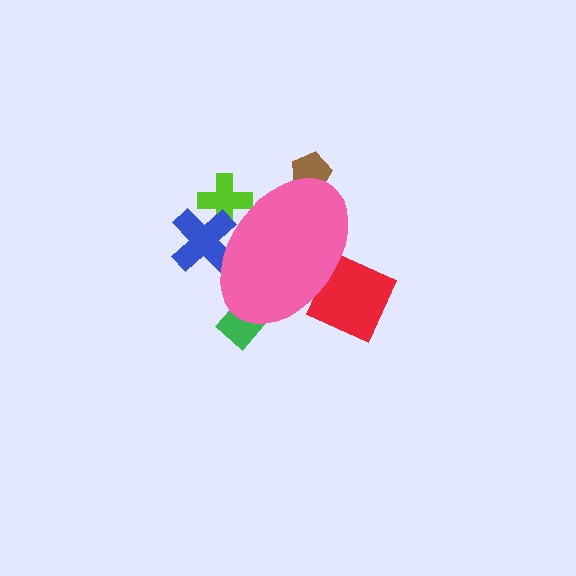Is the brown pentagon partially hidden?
Yes, the brown pentagon is partially hidden behind the pink ellipse.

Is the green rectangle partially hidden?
Yes, the green rectangle is partially hidden behind the pink ellipse.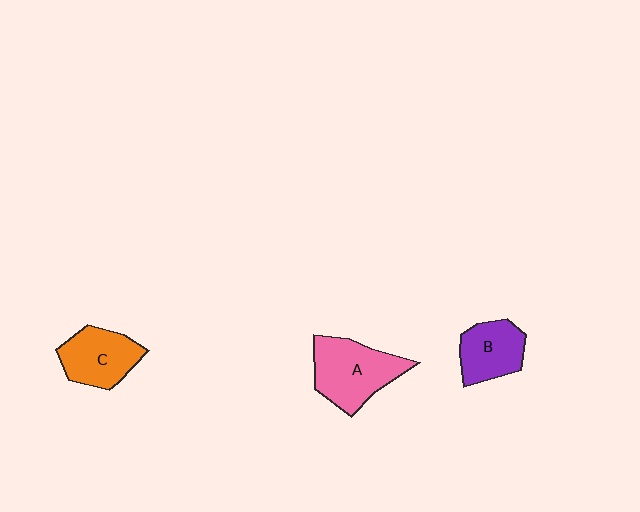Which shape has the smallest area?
Shape B (purple).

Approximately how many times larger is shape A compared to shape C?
Approximately 1.3 times.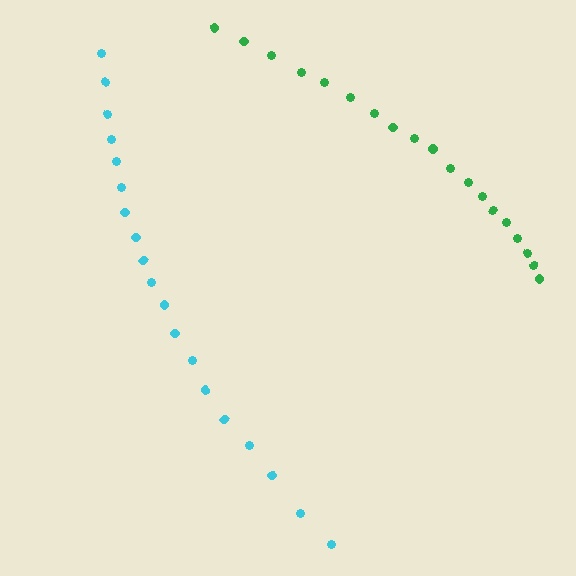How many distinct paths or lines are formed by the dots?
There are 2 distinct paths.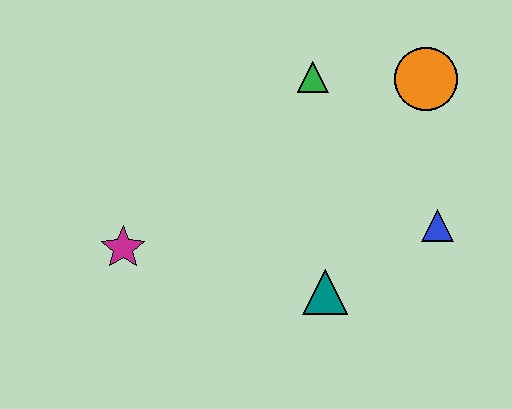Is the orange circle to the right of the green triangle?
Yes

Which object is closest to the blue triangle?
The teal triangle is closest to the blue triangle.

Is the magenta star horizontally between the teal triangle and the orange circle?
No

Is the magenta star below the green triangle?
Yes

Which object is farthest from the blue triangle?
The magenta star is farthest from the blue triangle.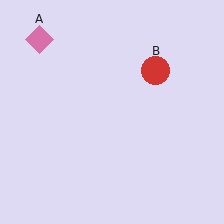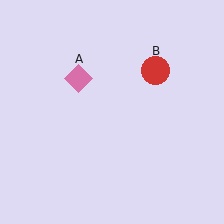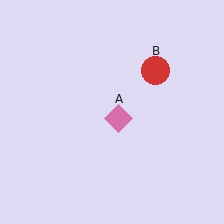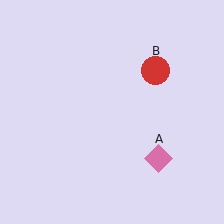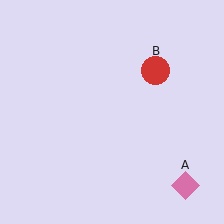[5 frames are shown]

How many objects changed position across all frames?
1 object changed position: pink diamond (object A).